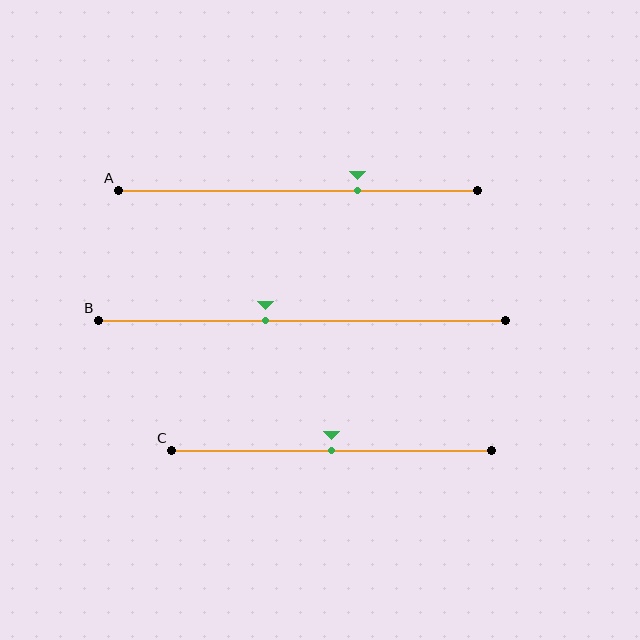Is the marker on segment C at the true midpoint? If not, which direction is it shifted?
Yes, the marker on segment C is at the true midpoint.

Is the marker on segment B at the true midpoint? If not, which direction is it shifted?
No, the marker on segment B is shifted to the left by about 9% of the segment length.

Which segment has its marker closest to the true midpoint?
Segment C has its marker closest to the true midpoint.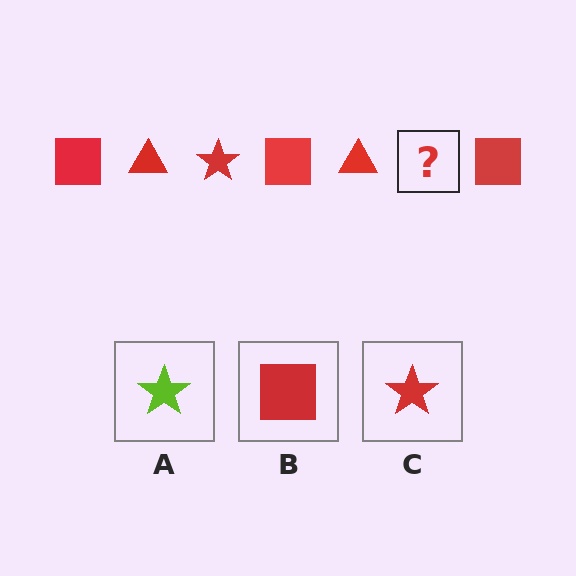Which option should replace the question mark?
Option C.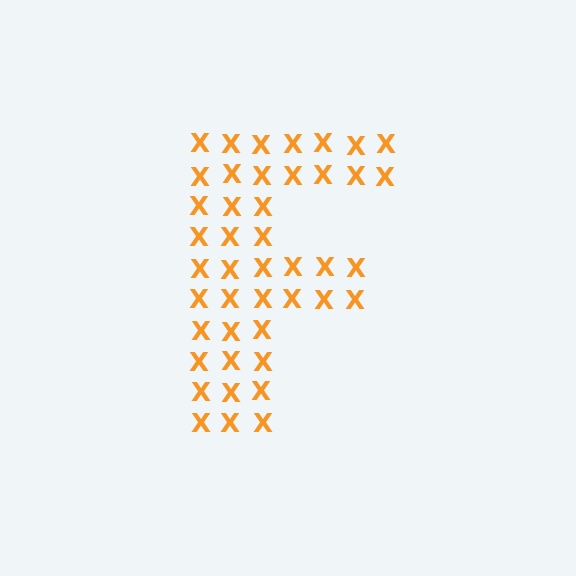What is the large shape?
The large shape is the letter F.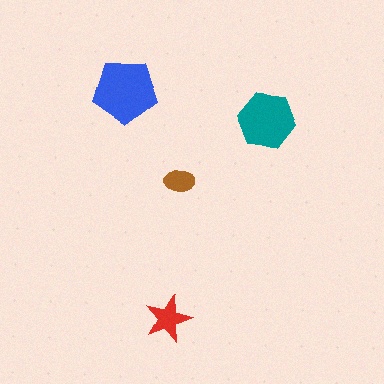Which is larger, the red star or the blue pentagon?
The blue pentagon.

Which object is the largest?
The blue pentagon.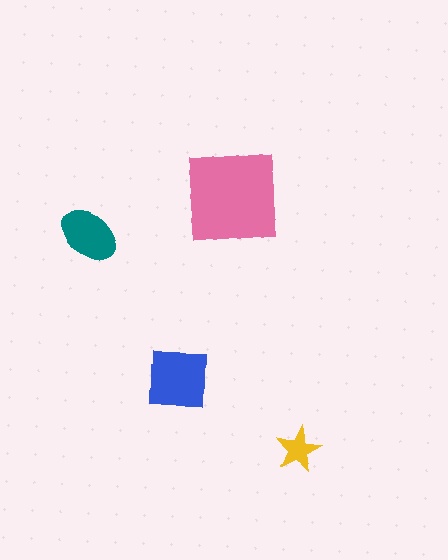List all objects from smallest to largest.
The yellow star, the teal ellipse, the blue square, the pink square.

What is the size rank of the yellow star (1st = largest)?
4th.